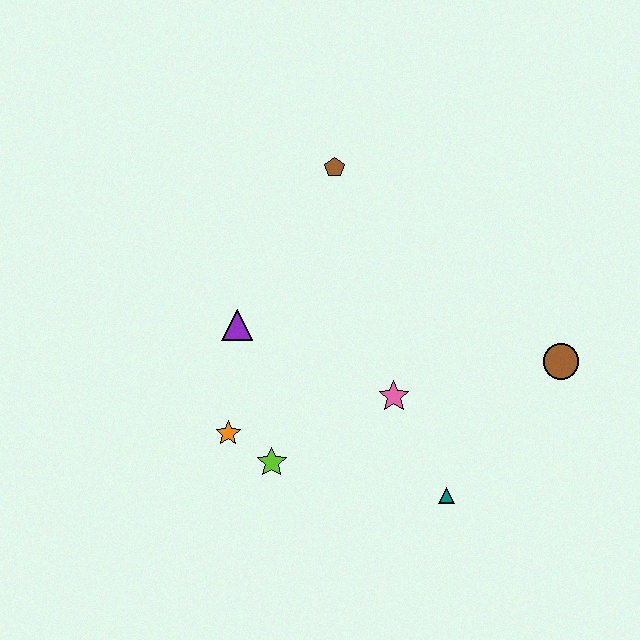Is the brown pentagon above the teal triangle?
Yes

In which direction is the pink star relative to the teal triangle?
The pink star is above the teal triangle.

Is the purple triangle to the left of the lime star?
Yes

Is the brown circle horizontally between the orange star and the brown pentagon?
No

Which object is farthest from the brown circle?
The orange star is farthest from the brown circle.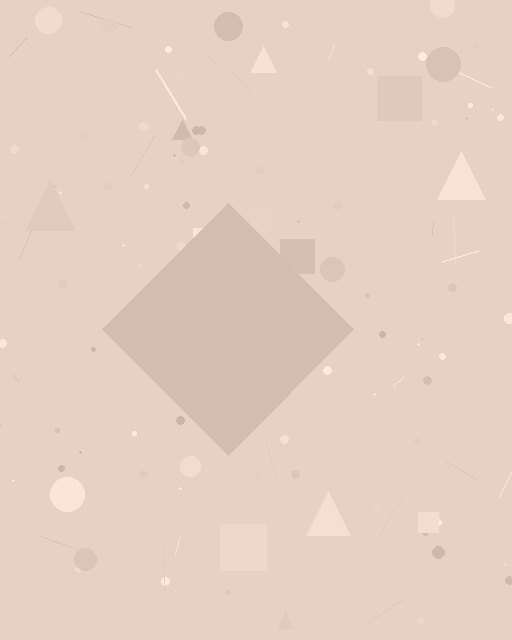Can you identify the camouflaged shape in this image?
The camouflaged shape is a diamond.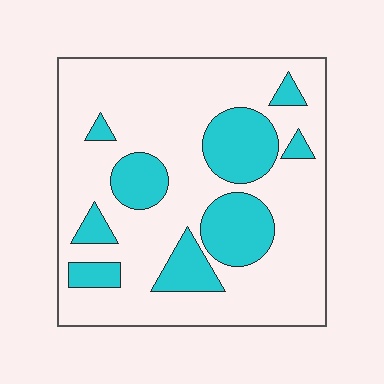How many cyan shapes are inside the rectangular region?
9.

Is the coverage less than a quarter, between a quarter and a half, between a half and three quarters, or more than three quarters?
Between a quarter and a half.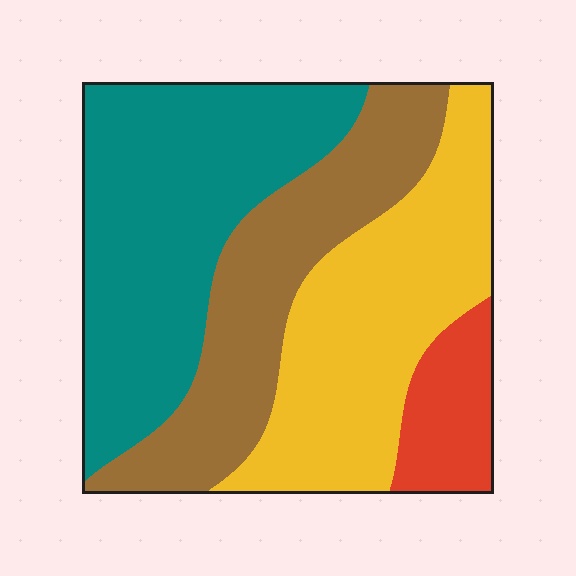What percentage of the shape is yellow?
Yellow takes up about one third (1/3) of the shape.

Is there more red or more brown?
Brown.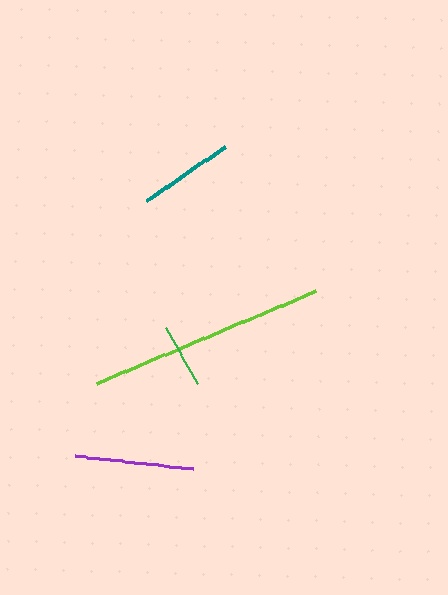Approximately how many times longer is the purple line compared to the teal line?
The purple line is approximately 1.3 times the length of the teal line.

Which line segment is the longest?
The lime line is the longest at approximately 238 pixels.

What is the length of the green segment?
The green segment is approximately 65 pixels long.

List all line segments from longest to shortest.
From longest to shortest: lime, purple, teal, green.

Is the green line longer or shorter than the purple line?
The purple line is longer than the green line.